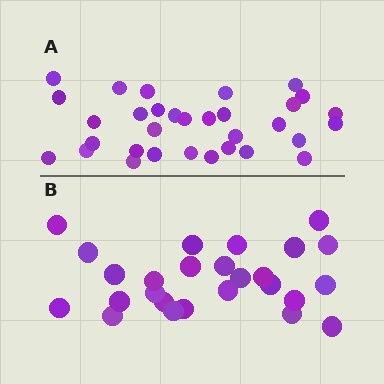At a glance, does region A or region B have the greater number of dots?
Region A (the top region) has more dots.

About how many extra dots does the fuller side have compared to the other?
Region A has about 6 more dots than region B.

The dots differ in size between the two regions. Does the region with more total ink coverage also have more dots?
No. Region B has more total ink coverage because its dots are larger, but region A actually contains more individual dots. Total area can be misleading — the number of items is what matters here.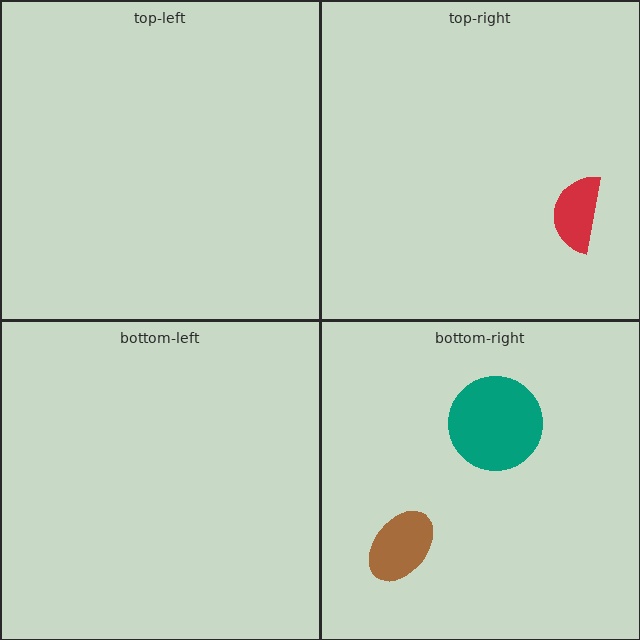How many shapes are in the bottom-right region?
2.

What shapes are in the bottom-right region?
The brown ellipse, the teal circle.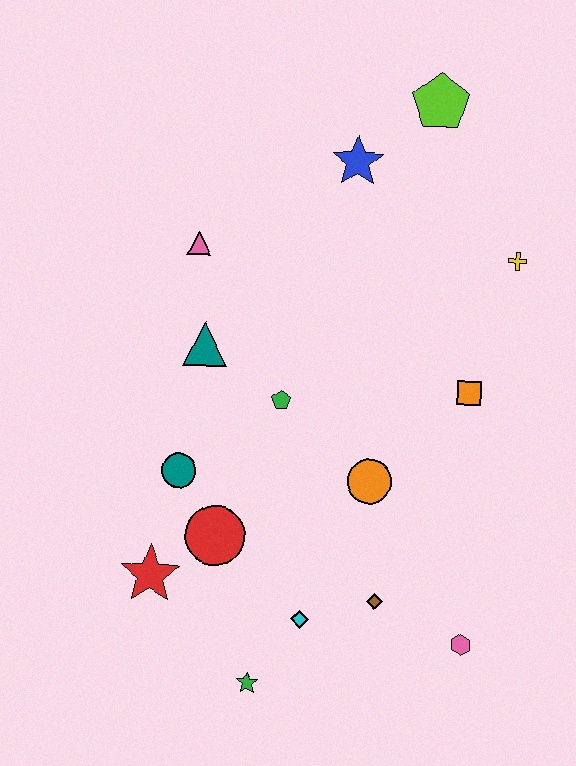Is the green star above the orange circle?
No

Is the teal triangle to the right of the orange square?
No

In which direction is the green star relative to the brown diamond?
The green star is to the left of the brown diamond.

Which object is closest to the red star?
The red circle is closest to the red star.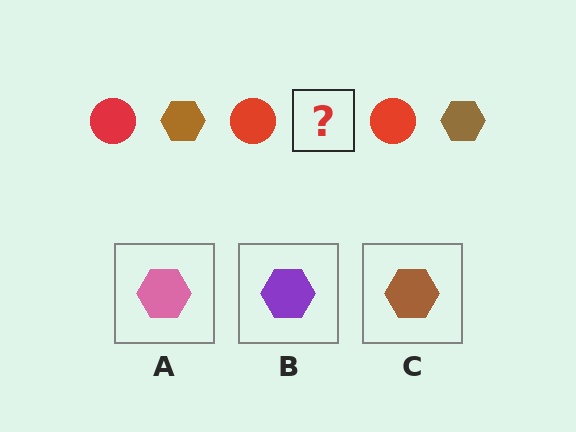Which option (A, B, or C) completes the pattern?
C.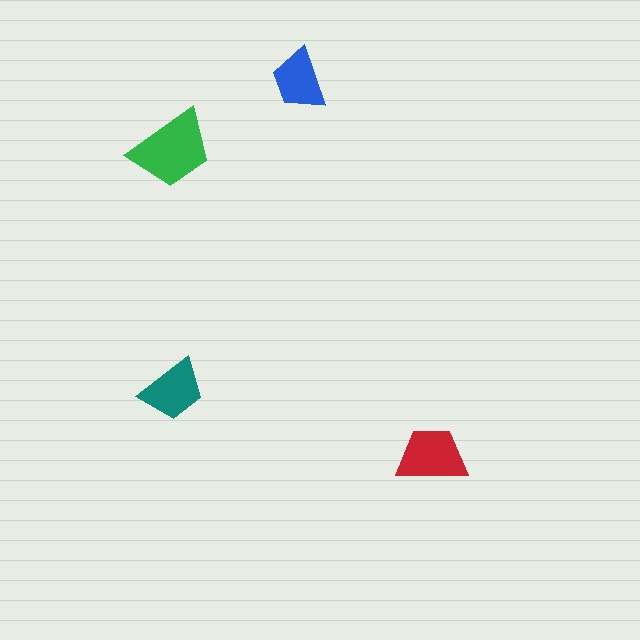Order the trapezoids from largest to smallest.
the green one, the red one, the teal one, the blue one.